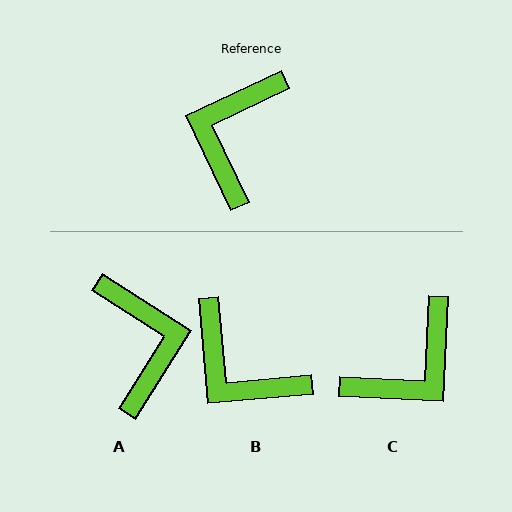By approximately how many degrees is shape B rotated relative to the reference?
Approximately 70 degrees counter-clockwise.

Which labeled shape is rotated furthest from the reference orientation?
C, about 152 degrees away.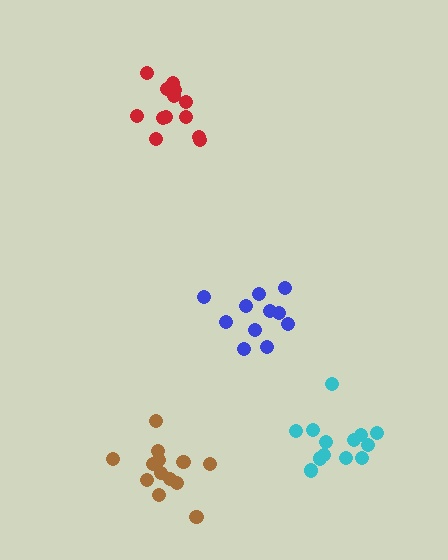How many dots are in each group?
Group 1: 11 dots, Group 2: 13 dots, Group 3: 13 dots, Group 4: 13 dots (50 total).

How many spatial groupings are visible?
There are 4 spatial groupings.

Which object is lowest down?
The brown cluster is bottommost.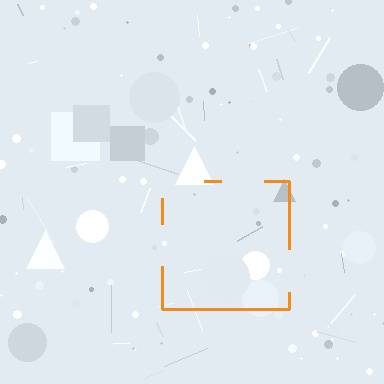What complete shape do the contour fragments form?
The contour fragments form a square.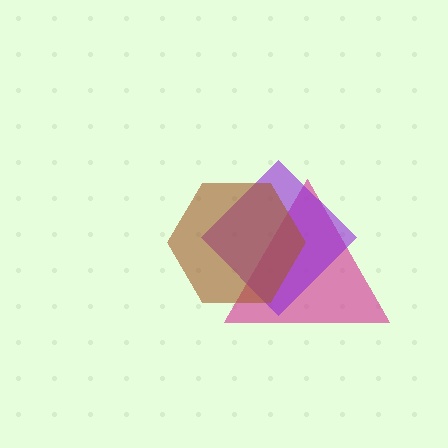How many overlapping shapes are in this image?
There are 3 overlapping shapes in the image.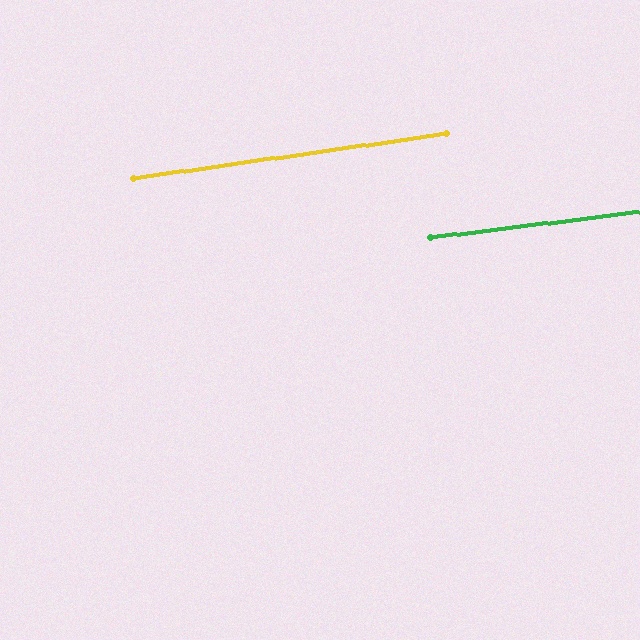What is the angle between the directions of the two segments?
Approximately 1 degree.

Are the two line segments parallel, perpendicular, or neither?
Parallel — their directions differ by only 0.9°.